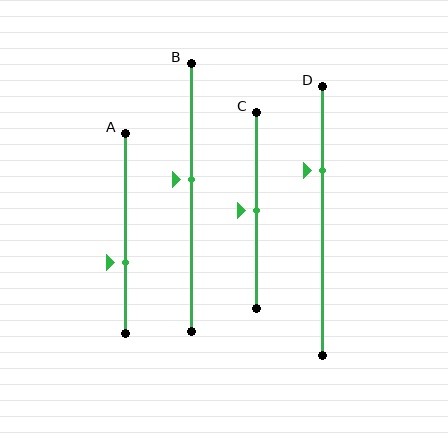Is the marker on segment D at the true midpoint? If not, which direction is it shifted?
No, the marker on segment D is shifted upward by about 19% of the segment length.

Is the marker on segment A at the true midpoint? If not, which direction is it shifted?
No, the marker on segment A is shifted downward by about 15% of the segment length.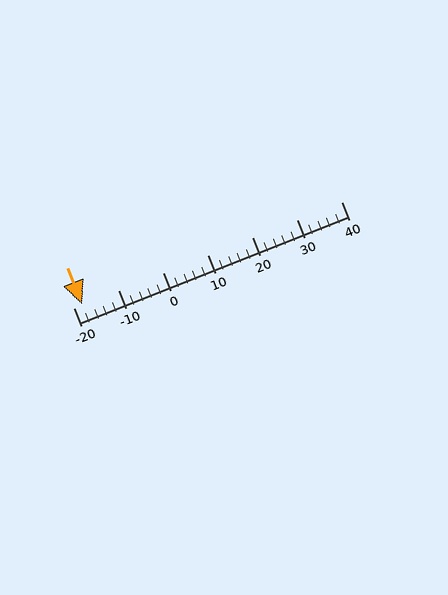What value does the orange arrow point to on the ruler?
The orange arrow points to approximately -18.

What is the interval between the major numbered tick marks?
The major tick marks are spaced 10 units apart.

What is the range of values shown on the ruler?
The ruler shows values from -20 to 40.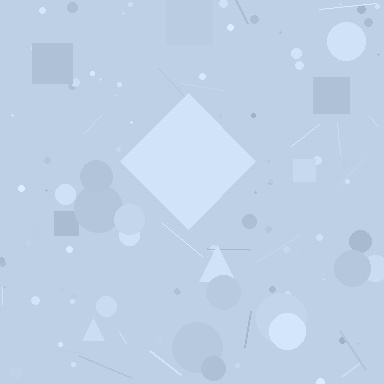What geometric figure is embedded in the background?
A diamond is embedded in the background.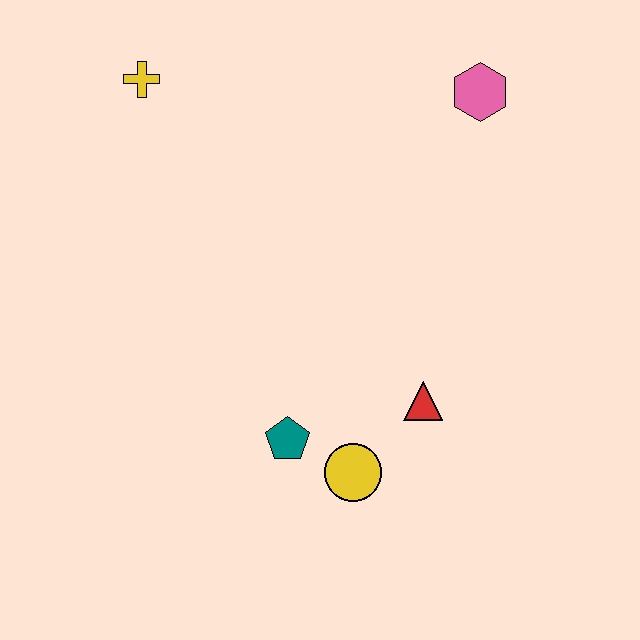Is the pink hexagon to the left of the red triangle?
No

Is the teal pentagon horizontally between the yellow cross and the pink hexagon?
Yes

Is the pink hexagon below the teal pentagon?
No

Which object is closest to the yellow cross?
The pink hexagon is closest to the yellow cross.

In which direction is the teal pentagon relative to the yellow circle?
The teal pentagon is to the left of the yellow circle.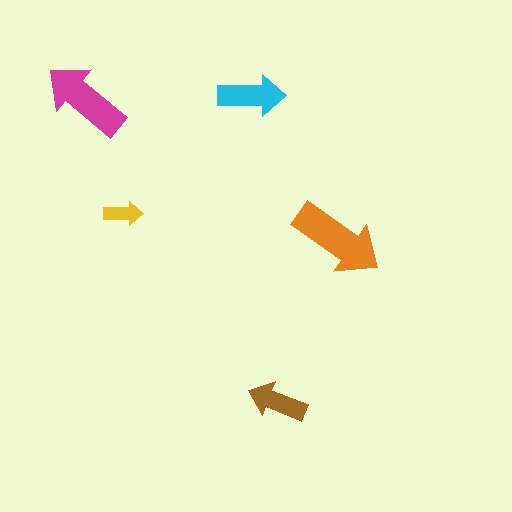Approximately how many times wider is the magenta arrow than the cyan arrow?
About 1.5 times wider.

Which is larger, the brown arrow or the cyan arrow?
The cyan one.